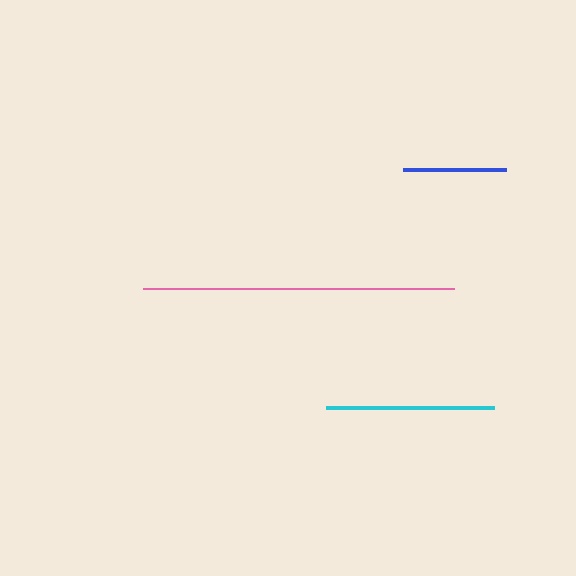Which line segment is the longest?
The pink line is the longest at approximately 311 pixels.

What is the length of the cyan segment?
The cyan segment is approximately 168 pixels long.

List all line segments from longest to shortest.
From longest to shortest: pink, cyan, blue.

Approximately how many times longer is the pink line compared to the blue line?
The pink line is approximately 3.0 times the length of the blue line.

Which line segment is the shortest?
The blue line is the shortest at approximately 103 pixels.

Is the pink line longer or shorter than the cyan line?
The pink line is longer than the cyan line.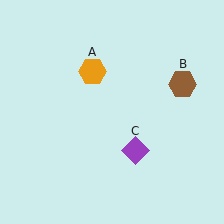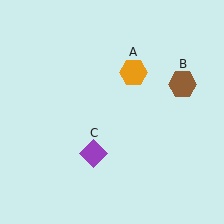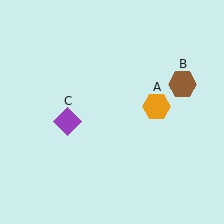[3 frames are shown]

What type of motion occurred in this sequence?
The orange hexagon (object A), purple diamond (object C) rotated clockwise around the center of the scene.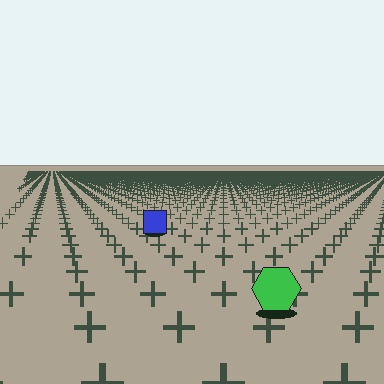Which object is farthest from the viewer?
The blue square is farthest from the viewer. It appears smaller and the ground texture around it is denser.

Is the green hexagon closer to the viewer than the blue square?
Yes. The green hexagon is closer — you can tell from the texture gradient: the ground texture is coarser near it.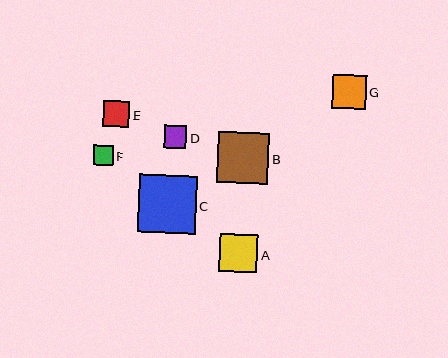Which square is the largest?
Square C is the largest with a size of approximately 58 pixels.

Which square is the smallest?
Square F is the smallest with a size of approximately 20 pixels.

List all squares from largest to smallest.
From largest to smallest: C, B, A, G, E, D, F.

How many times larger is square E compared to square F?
Square E is approximately 1.3 times the size of square F.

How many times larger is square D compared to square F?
Square D is approximately 1.1 times the size of square F.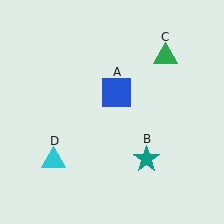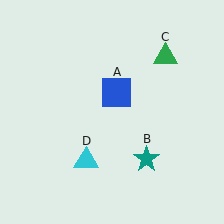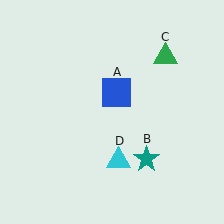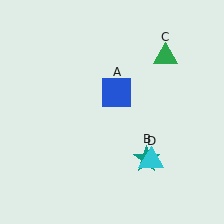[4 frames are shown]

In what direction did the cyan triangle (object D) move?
The cyan triangle (object D) moved right.